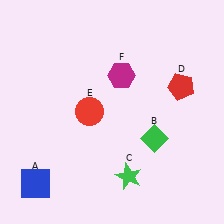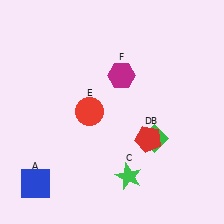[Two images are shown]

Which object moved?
The red pentagon (D) moved down.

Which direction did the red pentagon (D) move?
The red pentagon (D) moved down.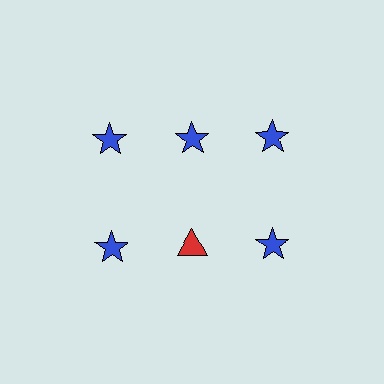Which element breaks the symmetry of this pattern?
The red triangle in the second row, second from left column breaks the symmetry. All other shapes are blue stars.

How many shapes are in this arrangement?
There are 6 shapes arranged in a grid pattern.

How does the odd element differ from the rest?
It differs in both color (red instead of blue) and shape (triangle instead of star).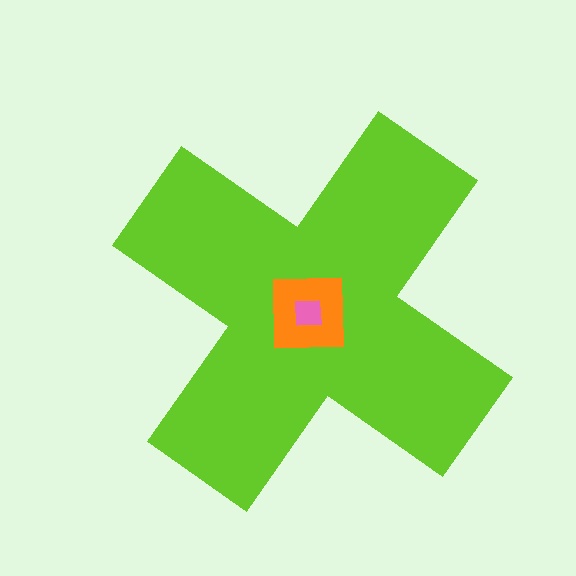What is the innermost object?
The pink square.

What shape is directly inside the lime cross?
The orange square.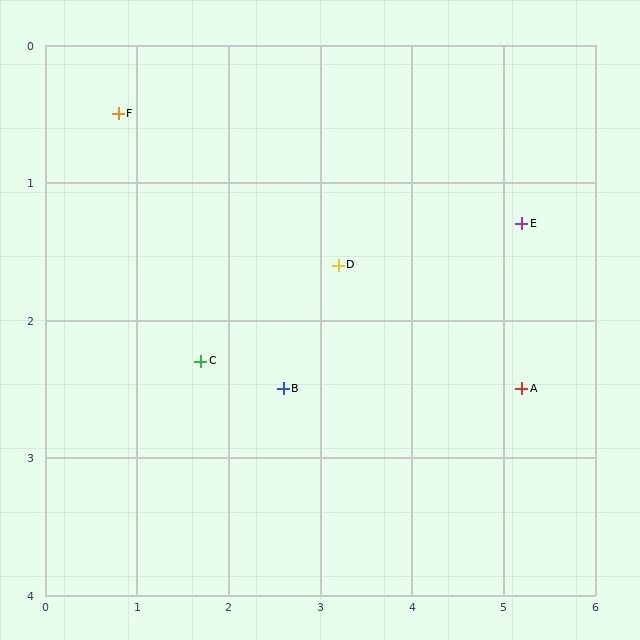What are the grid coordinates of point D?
Point D is at approximately (3.2, 1.6).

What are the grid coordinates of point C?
Point C is at approximately (1.7, 2.3).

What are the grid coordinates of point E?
Point E is at approximately (5.2, 1.3).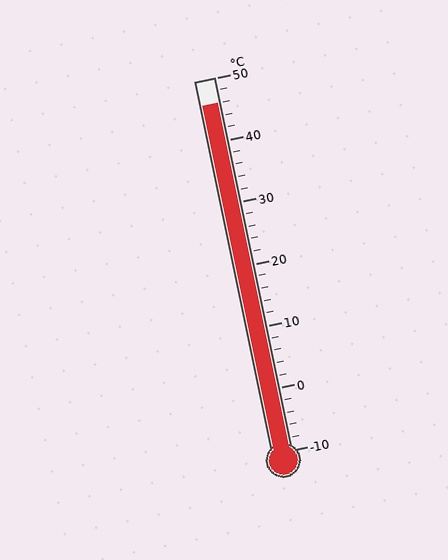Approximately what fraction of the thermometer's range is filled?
The thermometer is filled to approximately 95% of its range.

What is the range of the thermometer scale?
The thermometer scale ranges from -10°C to 50°C.